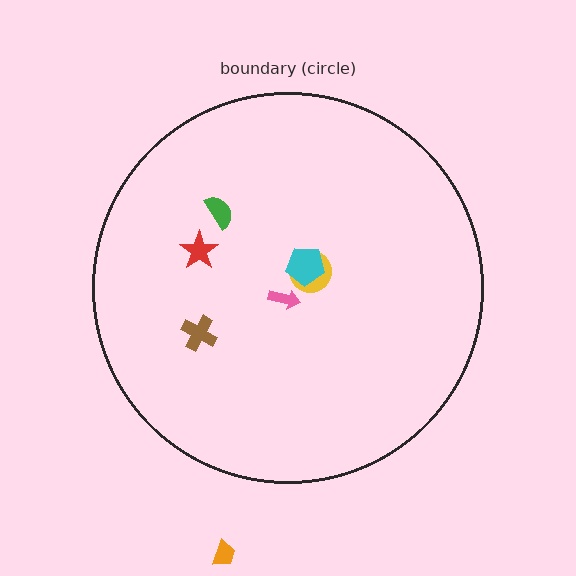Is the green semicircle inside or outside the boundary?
Inside.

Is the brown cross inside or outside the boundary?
Inside.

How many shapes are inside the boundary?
6 inside, 1 outside.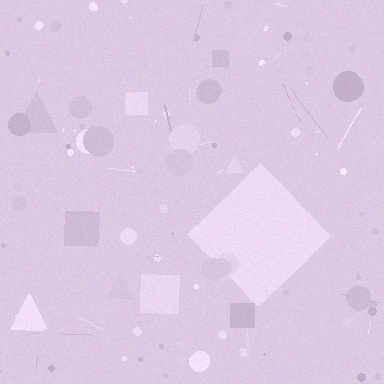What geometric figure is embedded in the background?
A diamond is embedded in the background.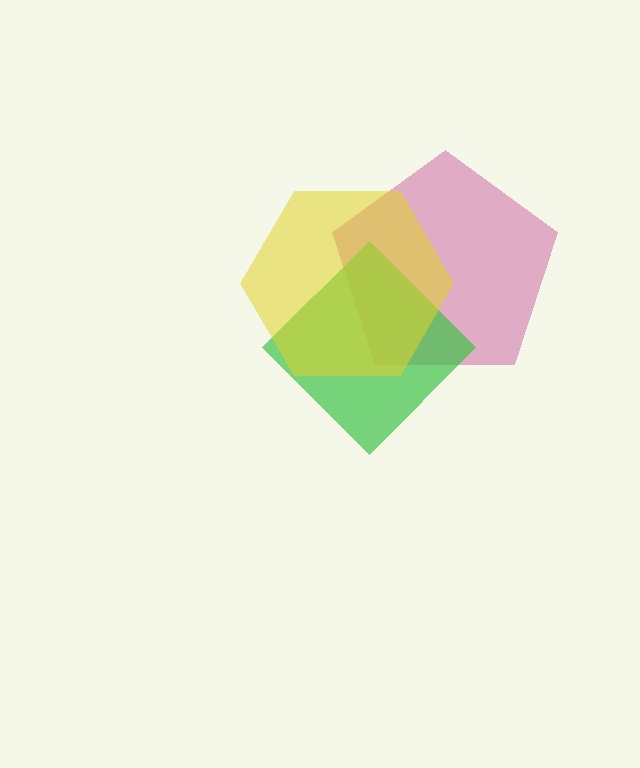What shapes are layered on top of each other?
The layered shapes are: a magenta pentagon, a green diamond, a yellow hexagon.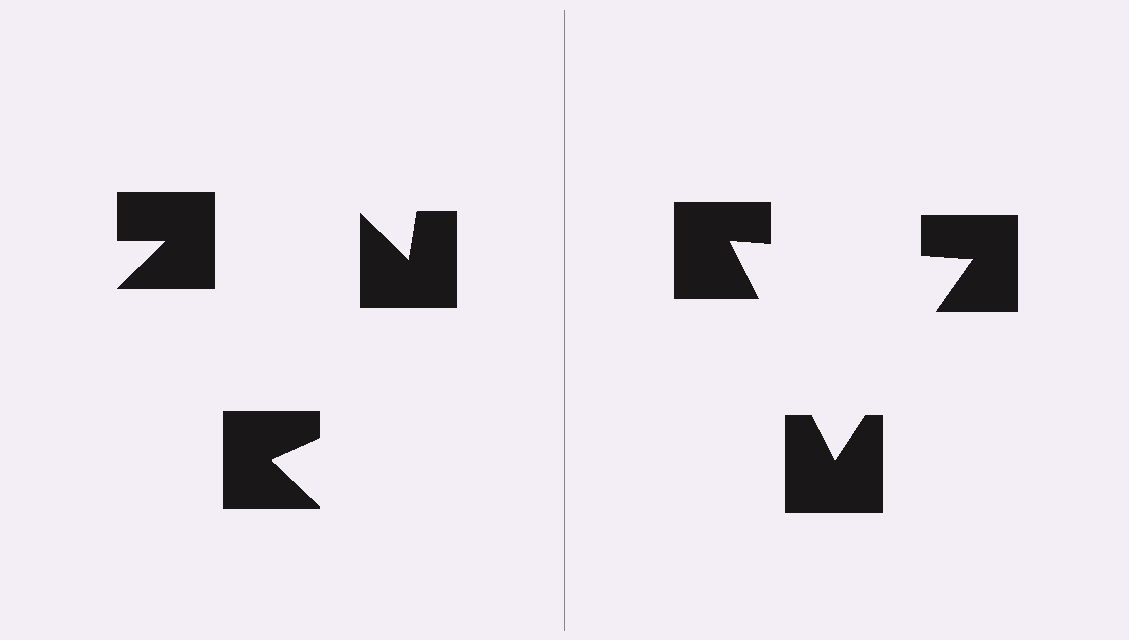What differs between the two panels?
The notched squares are positioned identically on both sides; only the wedge orientations differ. On the right they align to a triangle; on the left they are misaligned.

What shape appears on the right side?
An illusory triangle.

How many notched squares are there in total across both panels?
6 — 3 on each side.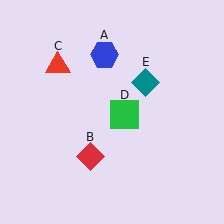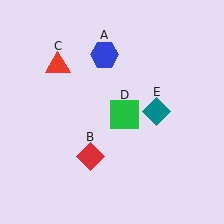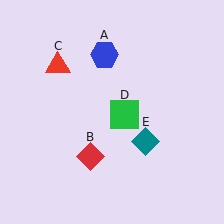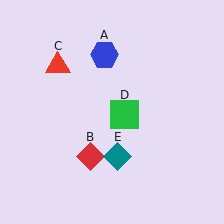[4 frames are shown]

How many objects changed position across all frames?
1 object changed position: teal diamond (object E).